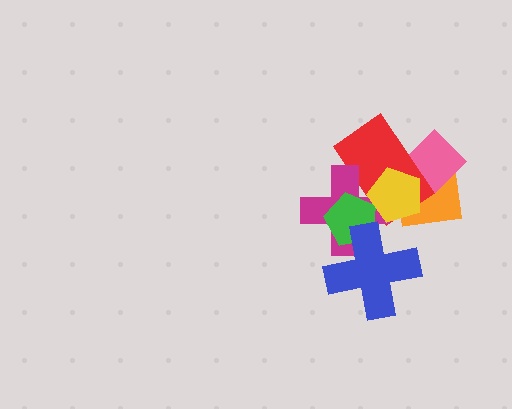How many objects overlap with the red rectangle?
5 objects overlap with the red rectangle.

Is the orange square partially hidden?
Yes, it is partially covered by another shape.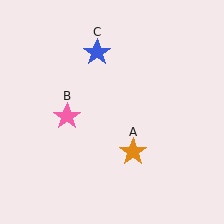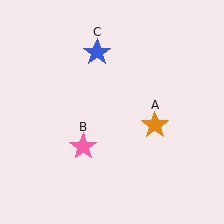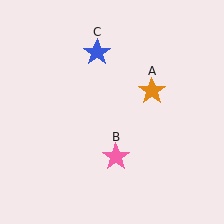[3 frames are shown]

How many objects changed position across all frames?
2 objects changed position: orange star (object A), pink star (object B).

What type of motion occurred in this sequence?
The orange star (object A), pink star (object B) rotated counterclockwise around the center of the scene.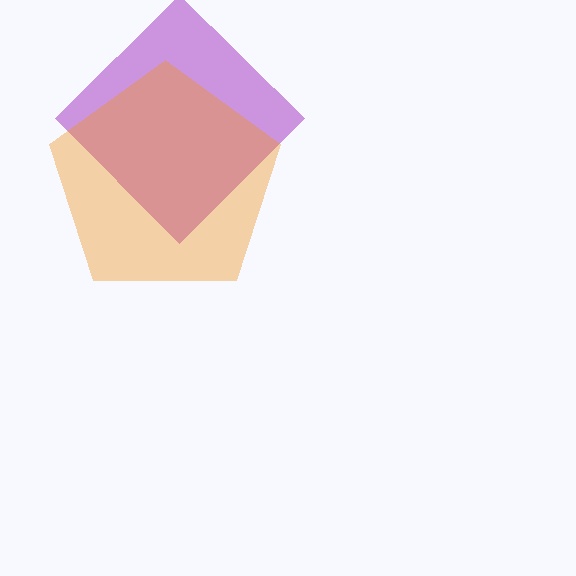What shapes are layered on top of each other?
The layered shapes are: a purple diamond, an orange pentagon.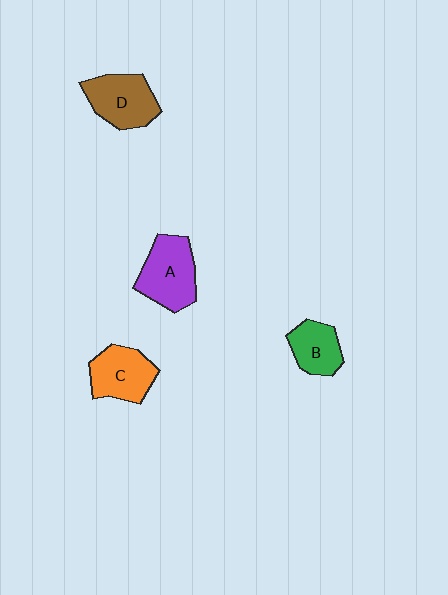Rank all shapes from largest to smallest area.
From largest to smallest: A (purple), D (brown), C (orange), B (green).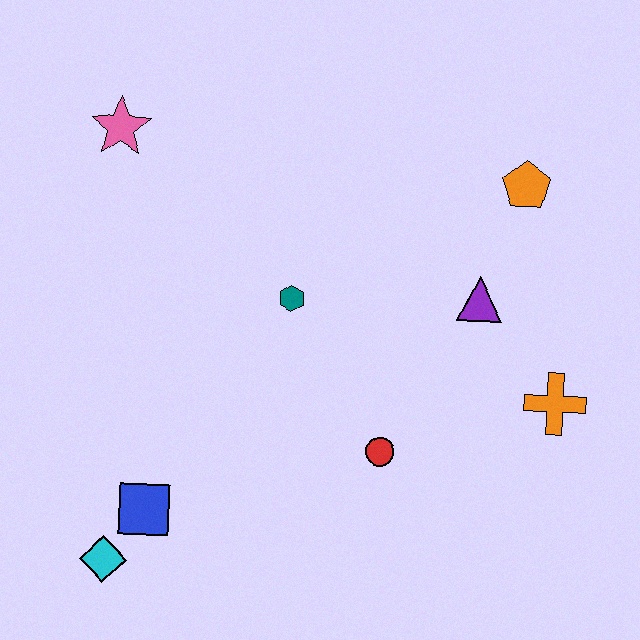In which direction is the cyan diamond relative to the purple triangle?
The cyan diamond is to the left of the purple triangle.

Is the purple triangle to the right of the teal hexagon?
Yes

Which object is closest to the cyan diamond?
The blue square is closest to the cyan diamond.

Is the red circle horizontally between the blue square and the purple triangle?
Yes